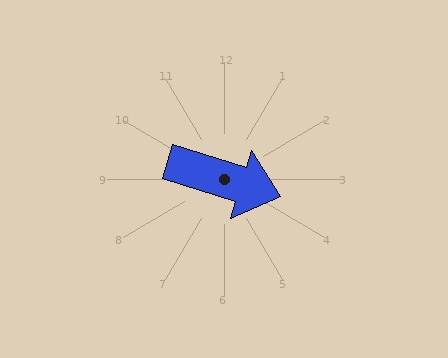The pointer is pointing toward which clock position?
Roughly 4 o'clock.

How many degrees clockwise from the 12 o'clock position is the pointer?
Approximately 107 degrees.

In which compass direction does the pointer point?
East.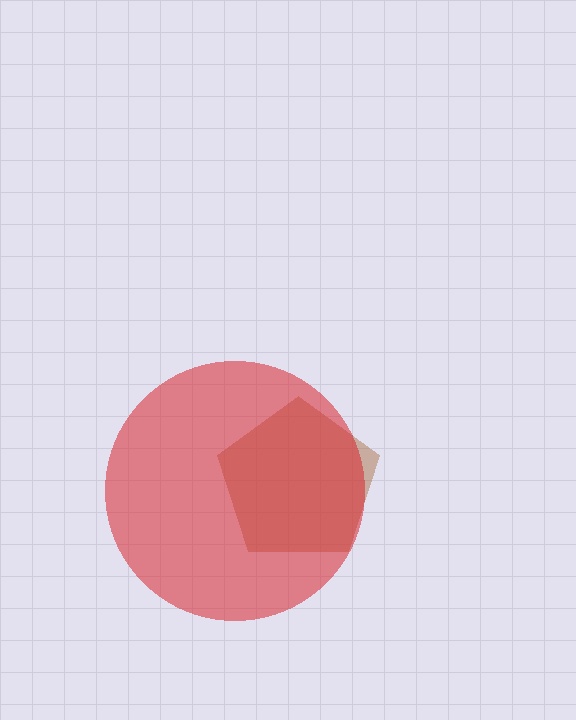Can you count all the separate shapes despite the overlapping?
Yes, there are 2 separate shapes.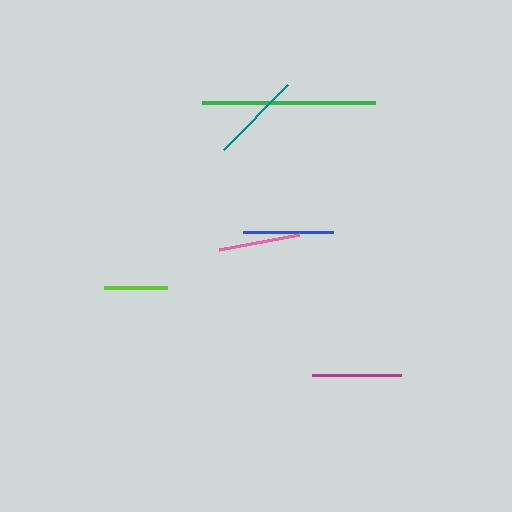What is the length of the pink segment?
The pink segment is approximately 81 pixels long.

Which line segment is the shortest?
The lime line is the shortest at approximately 64 pixels.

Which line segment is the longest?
The green line is the longest at approximately 173 pixels.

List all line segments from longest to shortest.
From longest to shortest: green, teal, blue, magenta, pink, lime.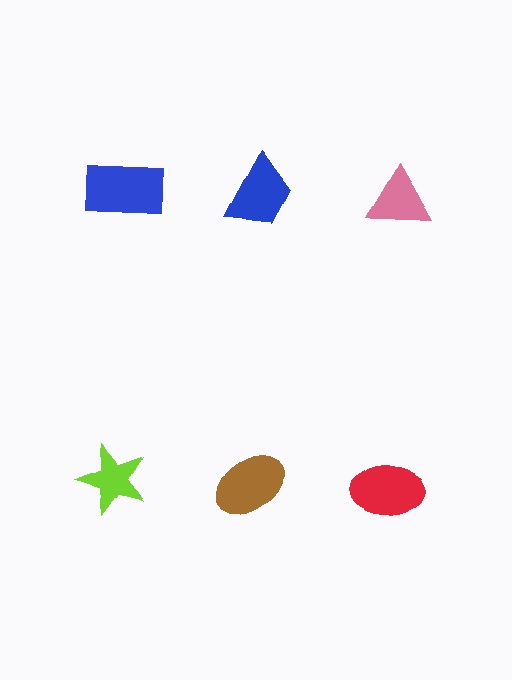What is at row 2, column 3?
A red ellipse.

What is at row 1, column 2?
A blue trapezoid.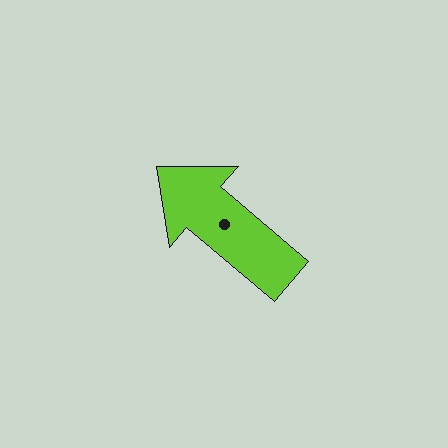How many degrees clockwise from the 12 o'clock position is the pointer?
Approximately 310 degrees.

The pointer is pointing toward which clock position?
Roughly 10 o'clock.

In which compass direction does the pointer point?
Northwest.